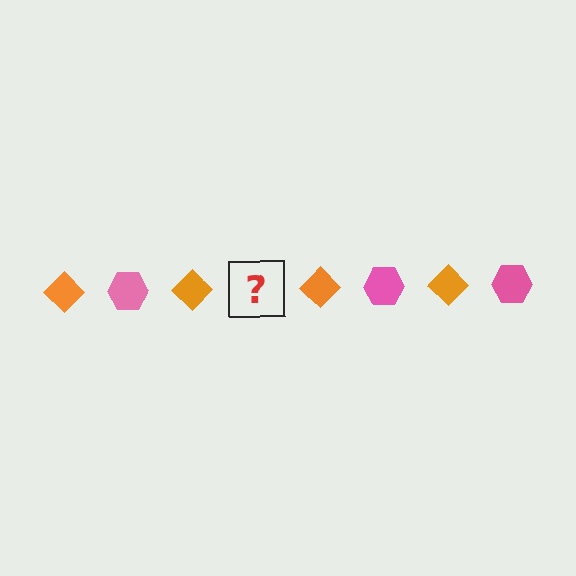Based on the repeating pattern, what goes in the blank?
The blank should be a pink hexagon.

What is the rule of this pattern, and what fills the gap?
The rule is that the pattern alternates between orange diamond and pink hexagon. The gap should be filled with a pink hexagon.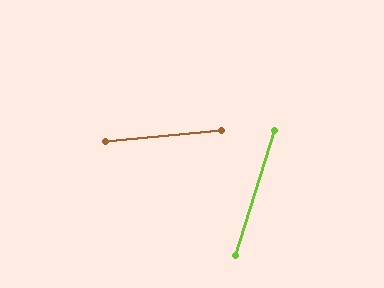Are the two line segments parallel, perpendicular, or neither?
Neither parallel nor perpendicular — they differ by about 67°.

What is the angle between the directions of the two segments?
Approximately 67 degrees.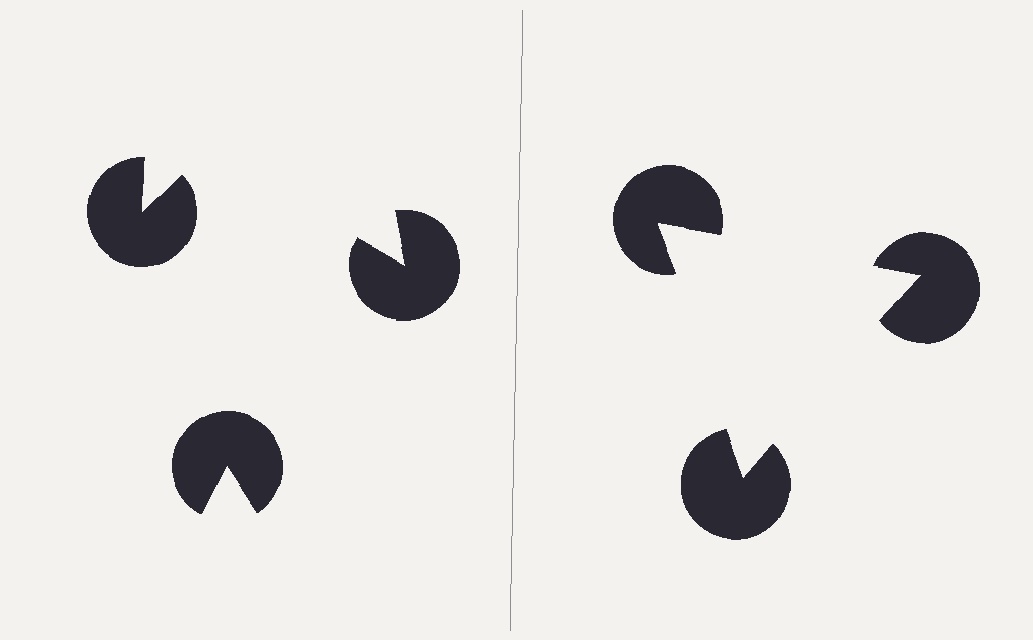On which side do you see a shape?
An illusory triangle appears on the right side. On the left side the wedge cuts are rotated, so no coherent shape forms.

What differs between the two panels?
The pac-man discs are positioned identically on both sides; only the wedge orientations differ. On the right they align to a triangle; on the left they are misaligned.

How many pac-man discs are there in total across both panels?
6 — 3 on each side.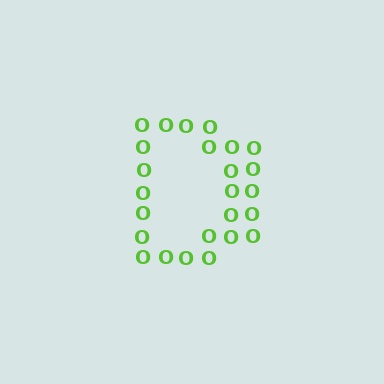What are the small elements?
The small elements are letter O's.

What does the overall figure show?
The overall figure shows the letter D.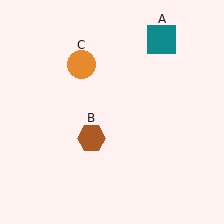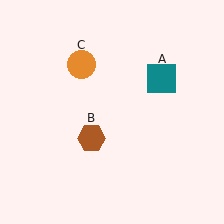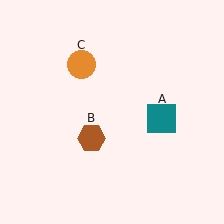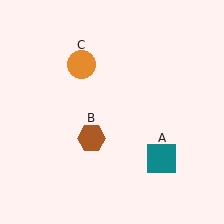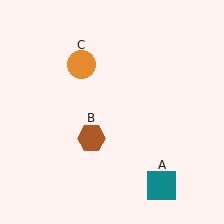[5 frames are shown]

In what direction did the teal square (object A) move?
The teal square (object A) moved down.